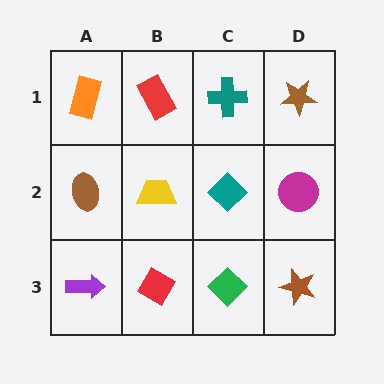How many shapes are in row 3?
4 shapes.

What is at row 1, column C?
A teal cross.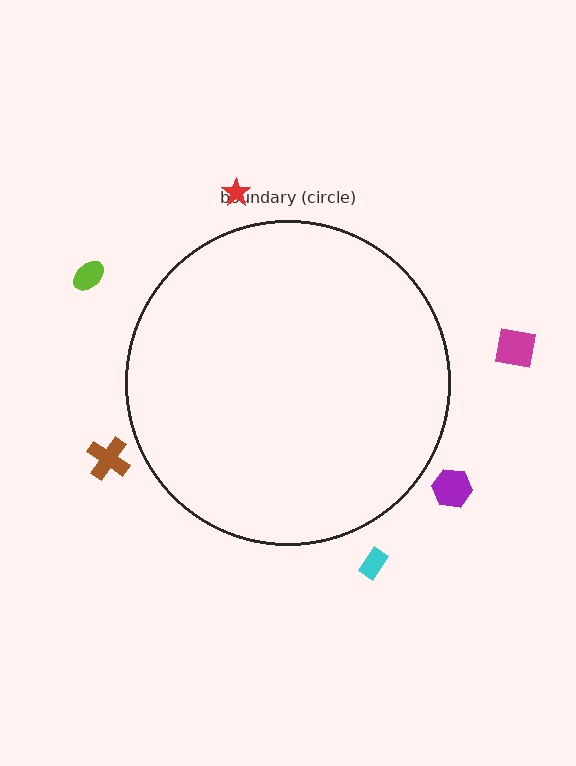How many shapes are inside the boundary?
0 inside, 6 outside.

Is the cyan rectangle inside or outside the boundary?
Outside.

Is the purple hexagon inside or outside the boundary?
Outside.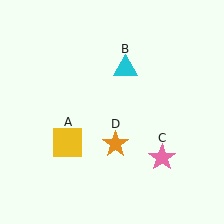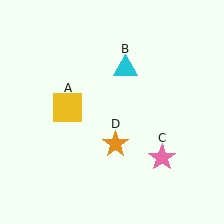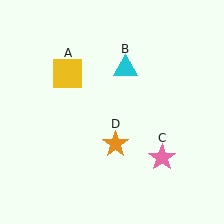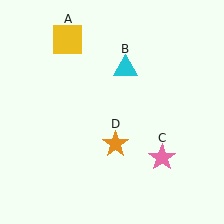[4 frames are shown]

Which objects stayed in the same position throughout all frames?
Cyan triangle (object B) and pink star (object C) and orange star (object D) remained stationary.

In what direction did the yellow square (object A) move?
The yellow square (object A) moved up.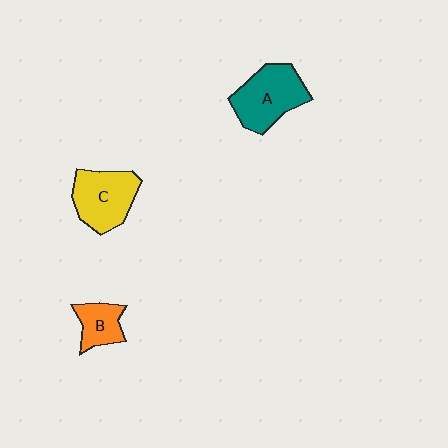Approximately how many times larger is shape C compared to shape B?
Approximately 1.8 times.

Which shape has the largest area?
Shape A (teal).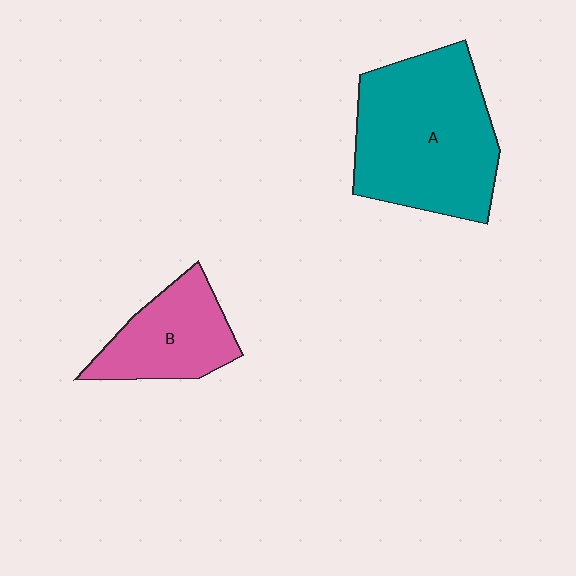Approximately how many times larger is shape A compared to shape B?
Approximately 1.9 times.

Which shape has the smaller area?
Shape B (pink).